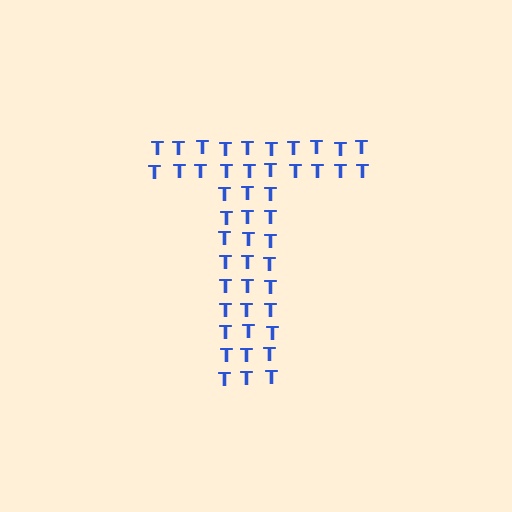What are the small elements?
The small elements are letter T's.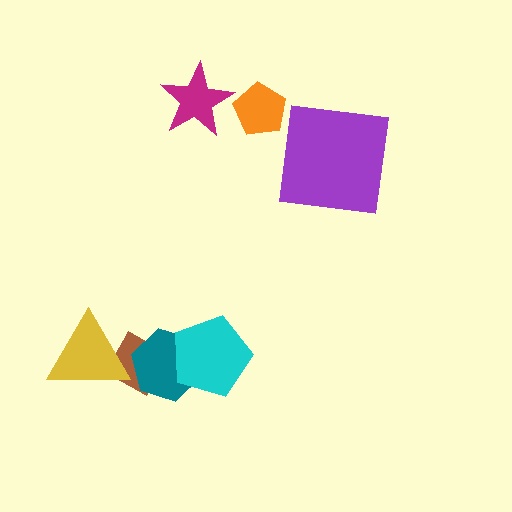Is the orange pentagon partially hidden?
No, no other shape covers it.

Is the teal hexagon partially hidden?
Yes, it is partially covered by another shape.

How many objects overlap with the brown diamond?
2 objects overlap with the brown diamond.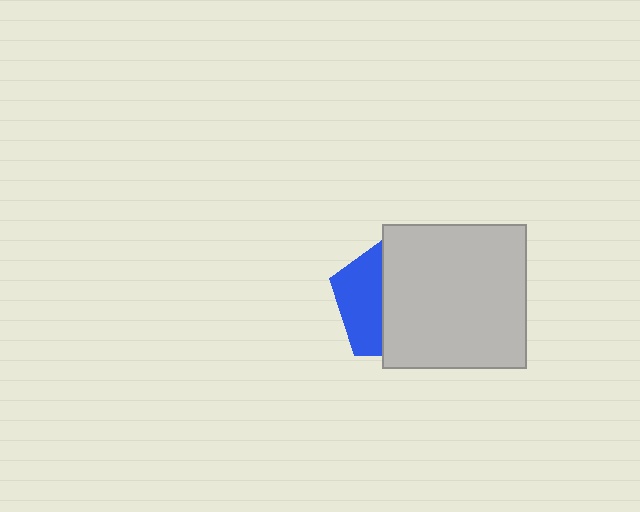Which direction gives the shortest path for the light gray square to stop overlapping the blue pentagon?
Moving right gives the shortest separation.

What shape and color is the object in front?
The object in front is a light gray square.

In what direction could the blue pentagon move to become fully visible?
The blue pentagon could move left. That would shift it out from behind the light gray square entirely.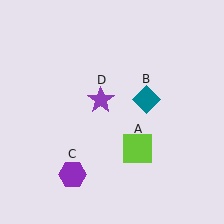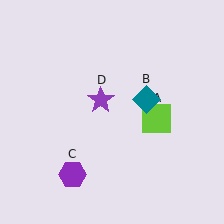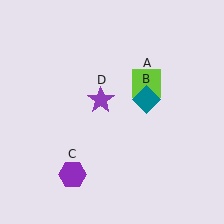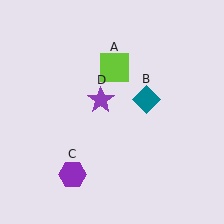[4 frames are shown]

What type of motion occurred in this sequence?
The lime square (object A) rotated counterclockwise around the center of the scene.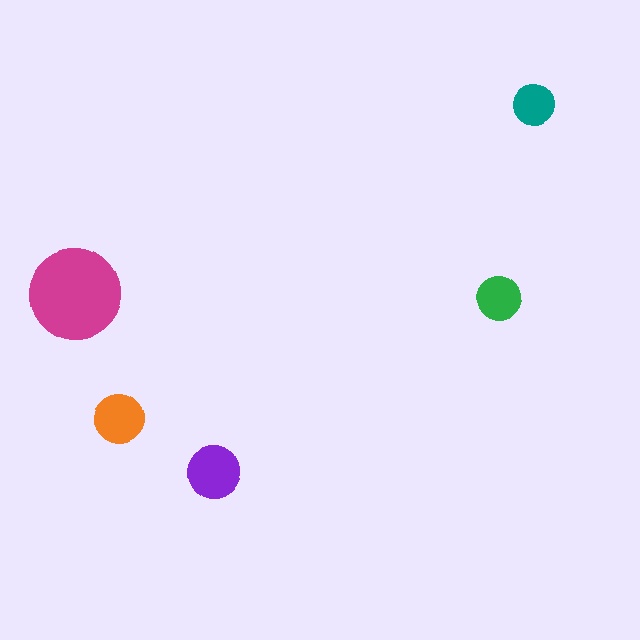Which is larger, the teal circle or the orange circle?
The orange one.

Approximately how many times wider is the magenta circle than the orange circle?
About 2 times wider.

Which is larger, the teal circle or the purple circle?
The purple one.